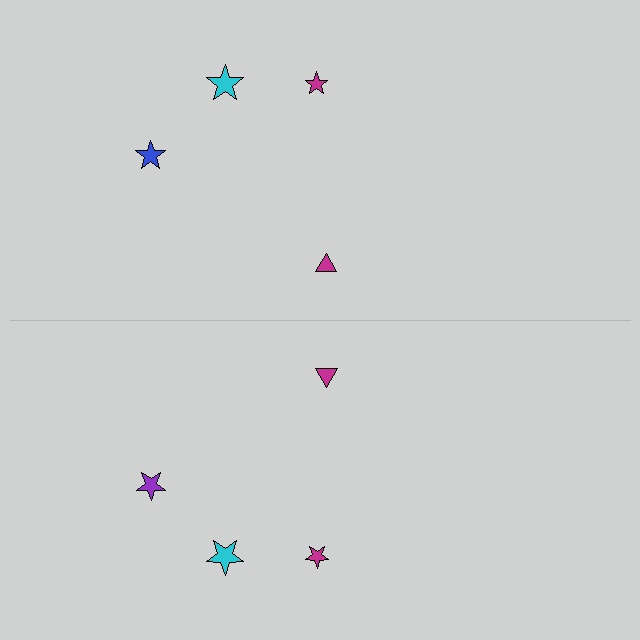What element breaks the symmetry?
The purple star on the bottom side breaks the symmetry — its mirror counterpart is blue.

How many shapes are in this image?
There are 8 shapes in this image.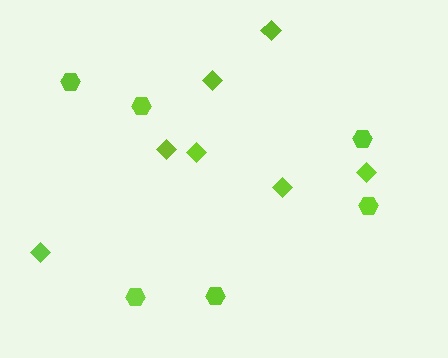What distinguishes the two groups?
There are 2 groups: one group of diamonds (7) and one group of hexagons (6).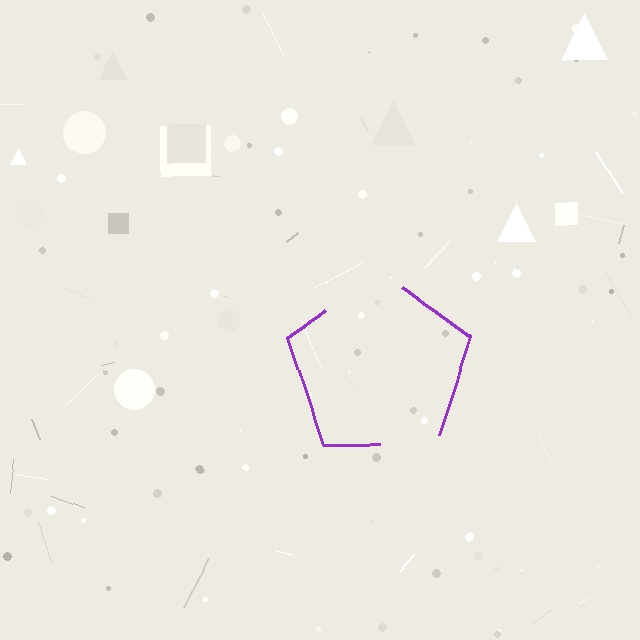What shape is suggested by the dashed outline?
The dashed outline suggests a pentagon.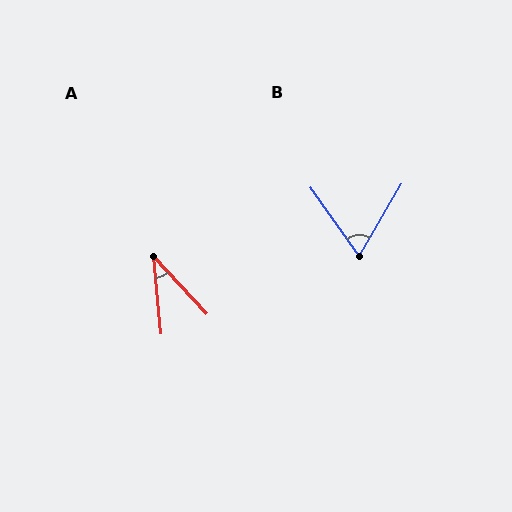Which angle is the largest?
B, at approximately 66 degrees.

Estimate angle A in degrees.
Approximately 37 degrees.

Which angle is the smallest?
A, at approximately 37 degrees.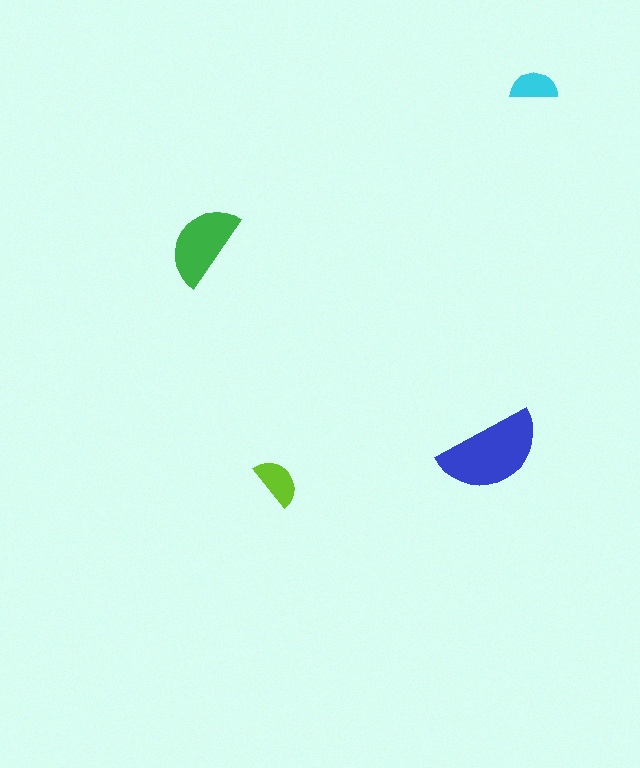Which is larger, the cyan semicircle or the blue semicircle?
The blue one.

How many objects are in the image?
There are 4 objects in the image.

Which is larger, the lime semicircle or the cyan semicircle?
The lime one.